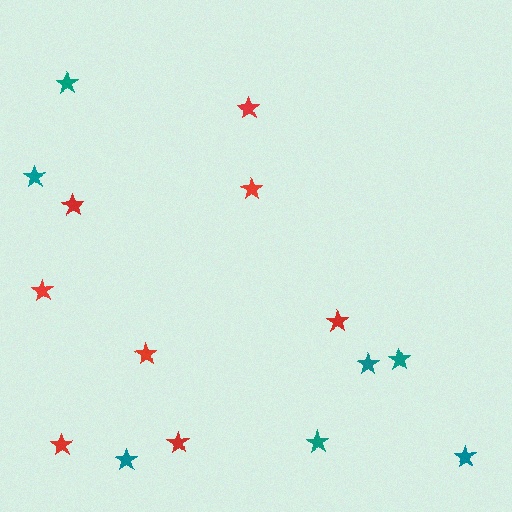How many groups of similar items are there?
There are 2 groups: one group of red stars (8) and one group of teal stars (7).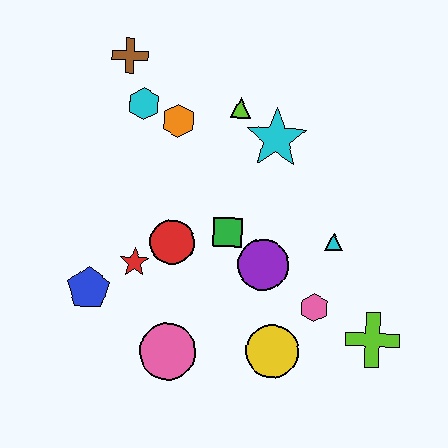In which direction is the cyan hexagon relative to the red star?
The cyan hexagon is above the red star.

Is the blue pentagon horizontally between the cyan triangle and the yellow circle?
No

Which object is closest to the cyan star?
The lime triangle is closest to the cyan star.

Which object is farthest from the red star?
The lime cross is farthest from the red star.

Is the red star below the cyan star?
Yes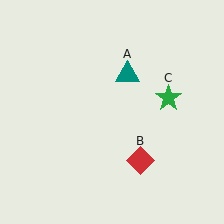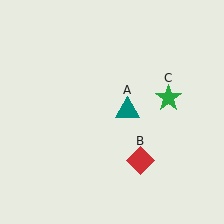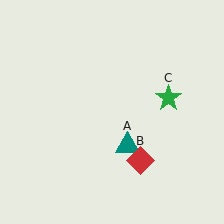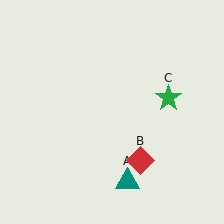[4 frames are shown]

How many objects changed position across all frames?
1 object changed position: teal triangle (object A).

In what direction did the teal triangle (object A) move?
The teal triangle (object A) moved down.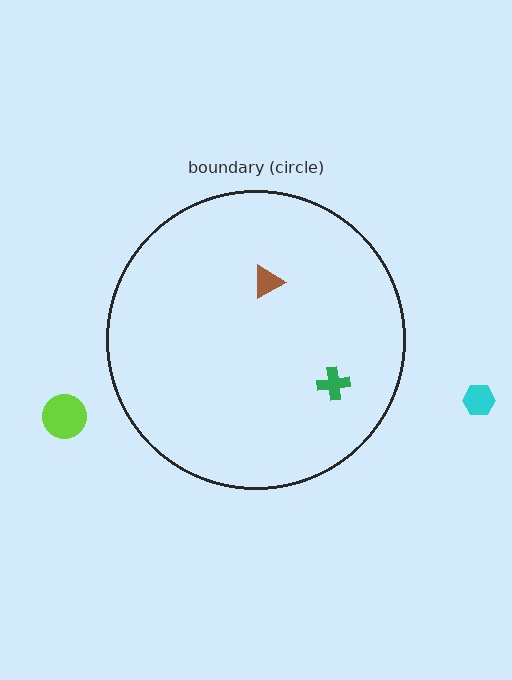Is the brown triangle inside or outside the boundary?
Inside.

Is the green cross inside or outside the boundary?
Inside.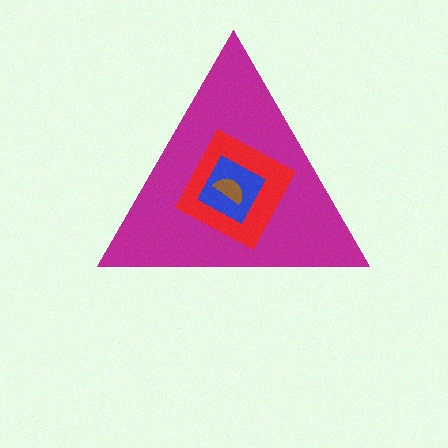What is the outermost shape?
The magenta triangle.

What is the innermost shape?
The brown semicircle.